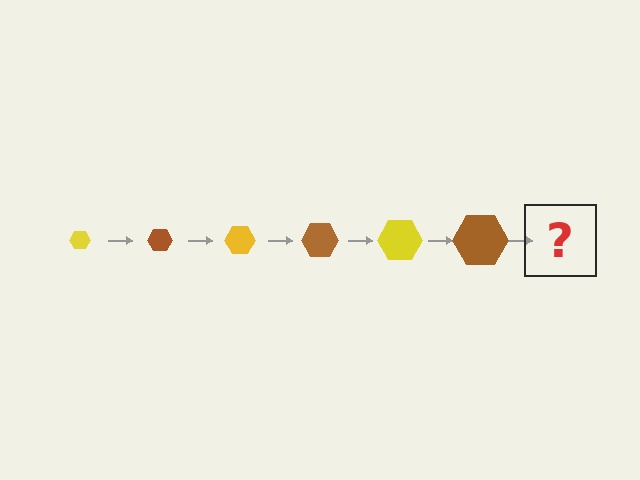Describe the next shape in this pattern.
It should be a yellow hexagon, larger than the previous one.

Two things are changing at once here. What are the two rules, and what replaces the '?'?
The two rules are that the hexagon grows larger each step and the color cycles through yellow and brown. The '?' should be a yellow hexagon, larger than the previous one.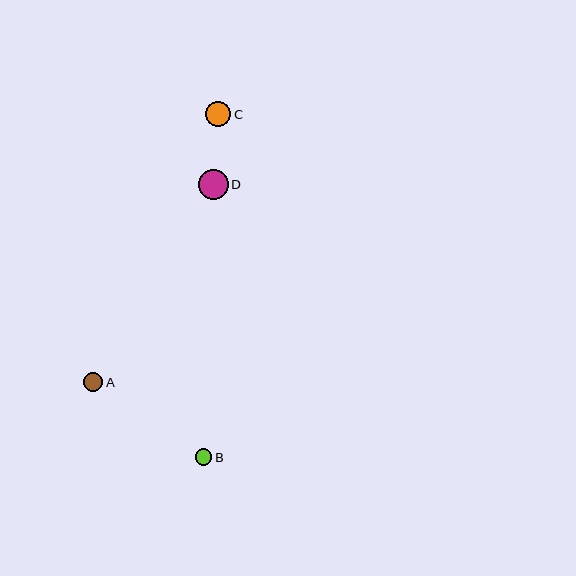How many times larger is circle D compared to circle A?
Circle D is approximately 1.6 times the size of circle A.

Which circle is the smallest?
Circle B is the smallest with a size of approximately 17 pixels.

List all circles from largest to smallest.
From largest to smallest: D, C, A, B.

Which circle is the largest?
Circle D is the largest with a size of approximately 30 pixels.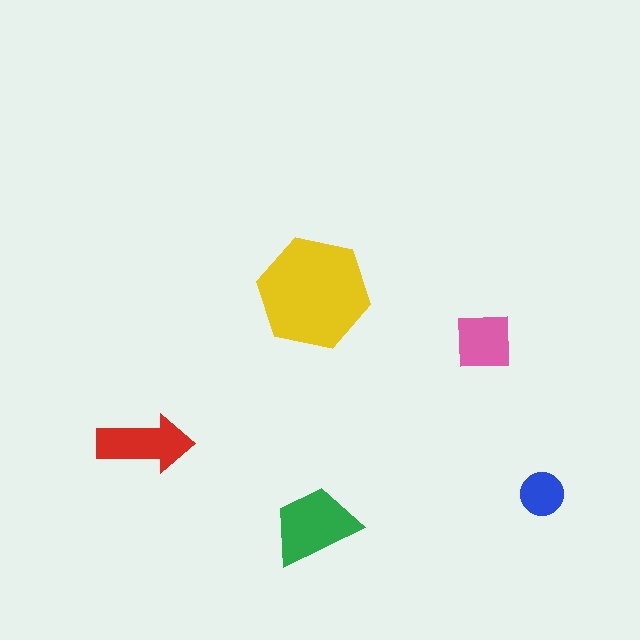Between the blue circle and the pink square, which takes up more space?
The pink square.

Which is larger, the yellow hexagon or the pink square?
The yellow hexagon.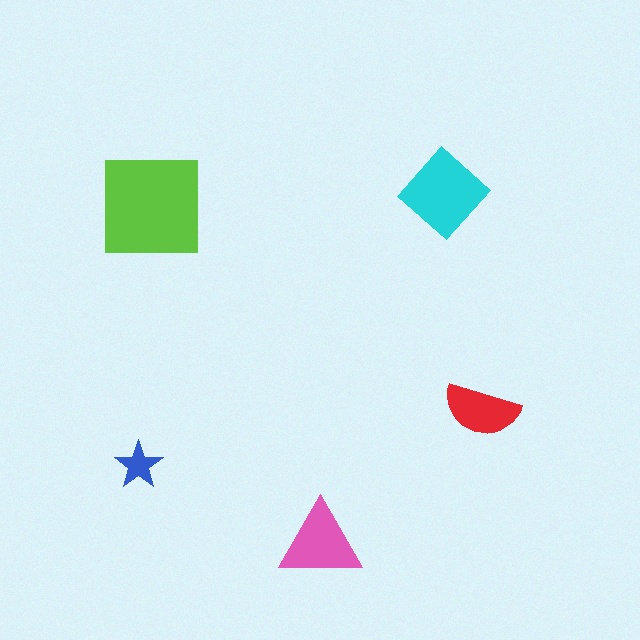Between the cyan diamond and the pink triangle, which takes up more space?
The cyan diamond.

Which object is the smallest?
The blue star.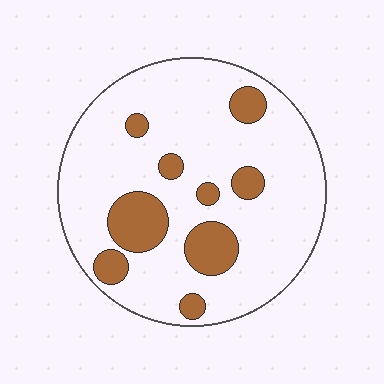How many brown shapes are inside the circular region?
9.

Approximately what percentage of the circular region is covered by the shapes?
Approximately 20%.